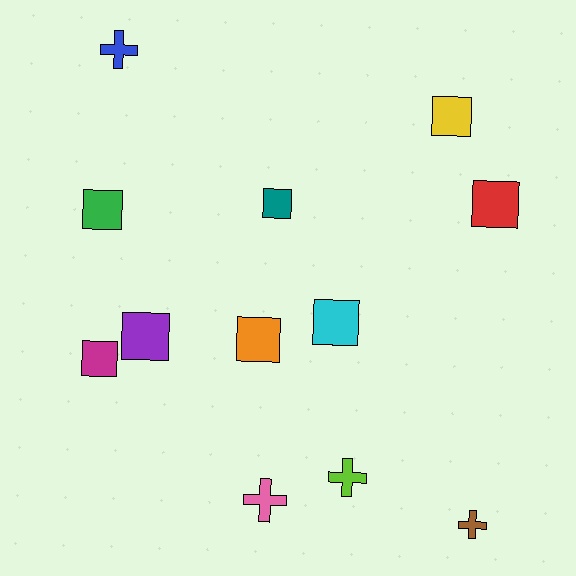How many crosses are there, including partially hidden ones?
There are 4 crosses.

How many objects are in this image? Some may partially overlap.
There are 12 objects.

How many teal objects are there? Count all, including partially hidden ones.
There is 1 teal object.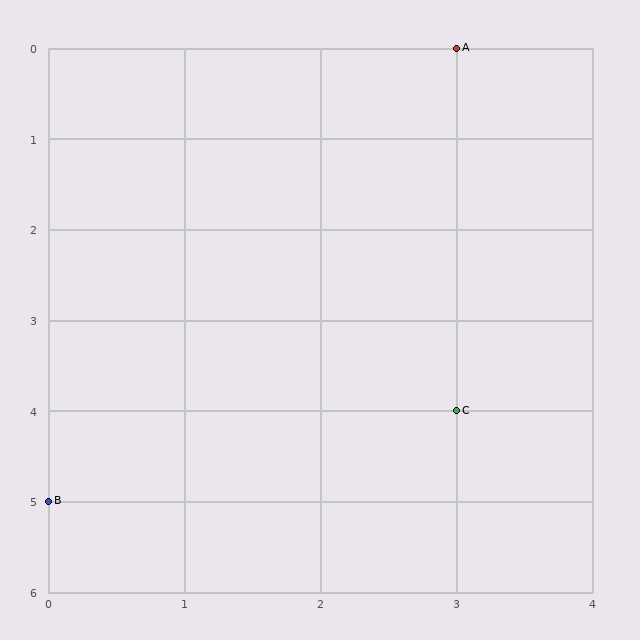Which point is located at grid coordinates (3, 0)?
Point A is at (3, 0).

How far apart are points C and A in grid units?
Points C and A are 4 rows apart.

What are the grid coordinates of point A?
Point A is at grid coordinates (3, 0).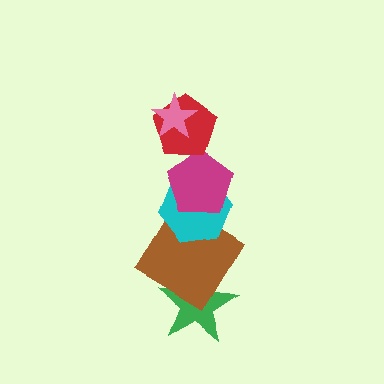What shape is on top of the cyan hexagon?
The magenta pentagon is on top of the cyan hexagon.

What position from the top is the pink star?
The pink star is 1st from the top.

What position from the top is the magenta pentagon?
The magenta pentagon is 3rd from the top.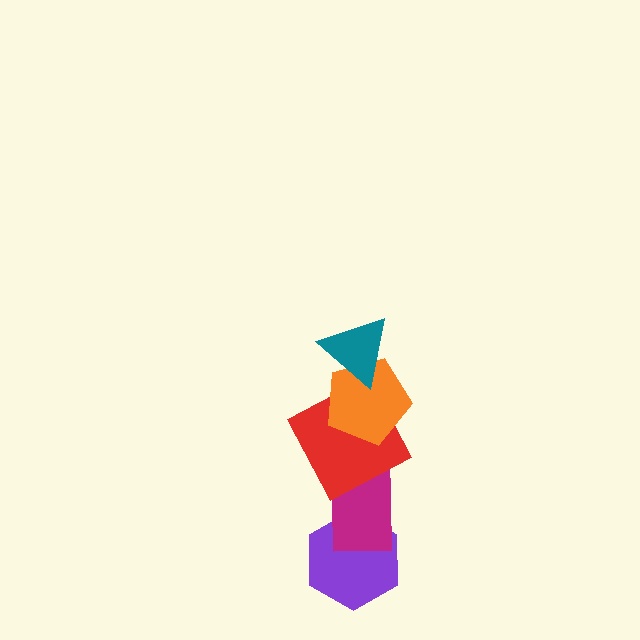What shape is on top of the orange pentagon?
The teal triangle is on top of the orange pentagon.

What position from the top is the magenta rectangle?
The magenta rectangle is 4th from the top.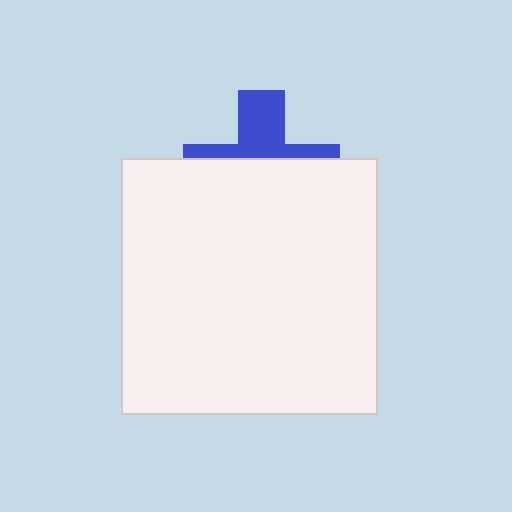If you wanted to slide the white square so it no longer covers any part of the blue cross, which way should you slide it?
Slide it down — that is the most direct way to separate the two shapes.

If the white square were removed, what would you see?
You would see the complete blue cross.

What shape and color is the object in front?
The object in front is a white square.